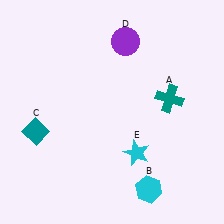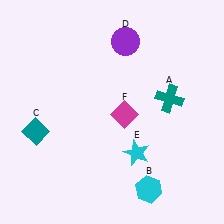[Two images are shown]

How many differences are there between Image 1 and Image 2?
There is 1 difference between the two images.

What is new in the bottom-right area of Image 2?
A magenta diamond (F) was added in the bottom-right area of Image 2.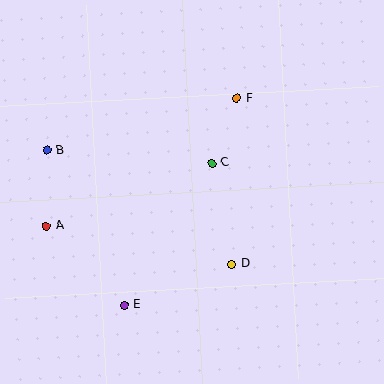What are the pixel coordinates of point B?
Point B is at (47, 150).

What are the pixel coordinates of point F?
Point F is at (237, 98).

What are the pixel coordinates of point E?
Point E is at (124, 305).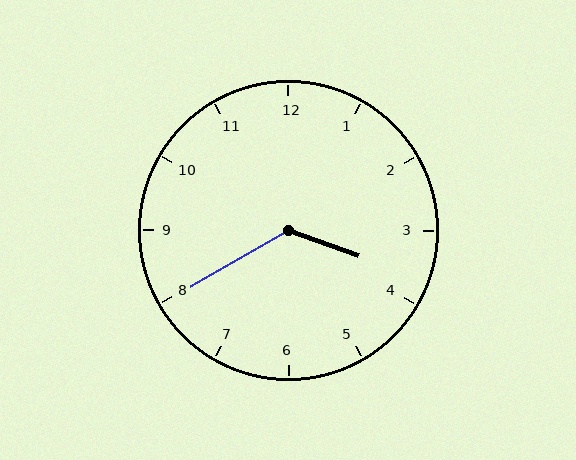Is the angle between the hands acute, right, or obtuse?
It is obtuse.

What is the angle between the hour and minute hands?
Approximately 130 degrees.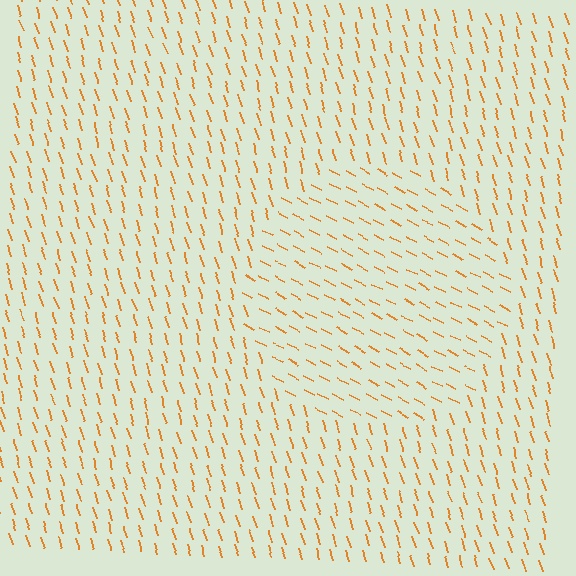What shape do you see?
I see a circle.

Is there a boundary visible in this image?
Yes, there is a texture boundary formed by a change in line orientation.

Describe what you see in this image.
The image is filled with small orange line segments. A circle region in the image has lines oriented differently from the surrounding lines, creating a visible texture boundary.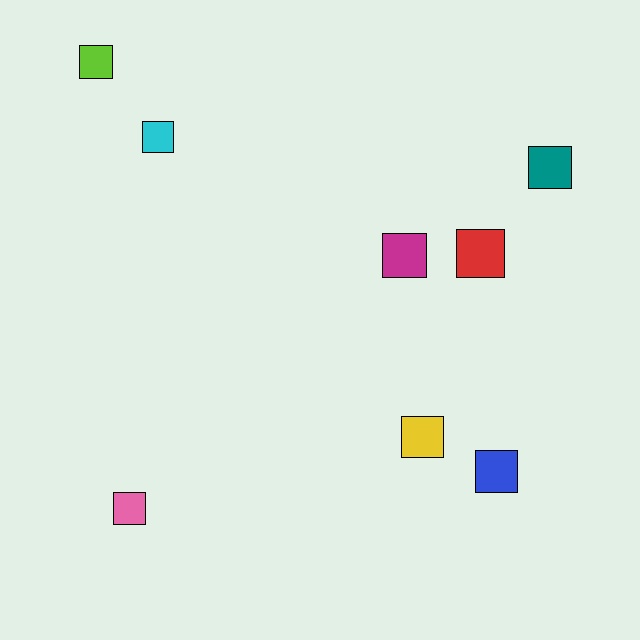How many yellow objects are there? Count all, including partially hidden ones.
There is 1 yellow object.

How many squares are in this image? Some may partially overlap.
There are 8 squares.